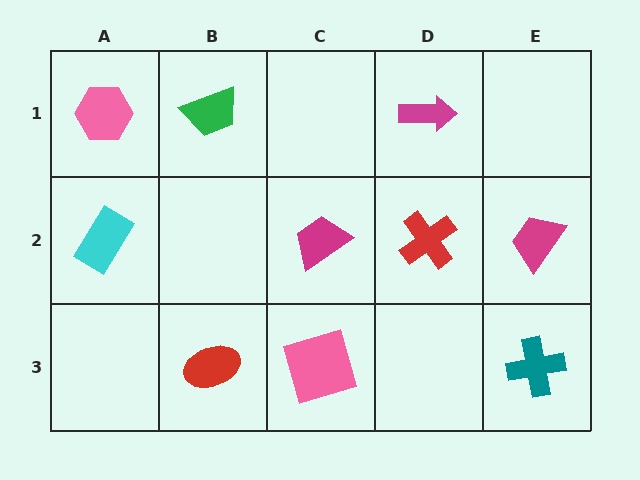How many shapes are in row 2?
4 shapes.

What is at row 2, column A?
A cyan rectangle.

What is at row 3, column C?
A pink square.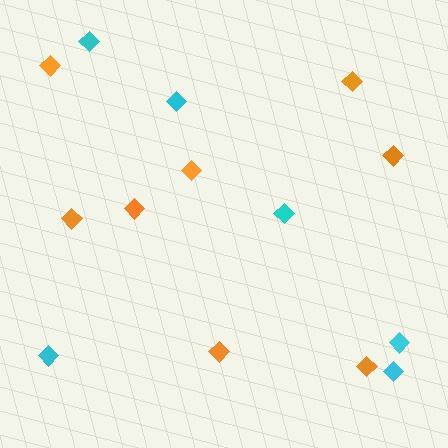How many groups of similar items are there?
There are 2 groups: one group of orange diamonds (8) and one group of cyan diamonds (6).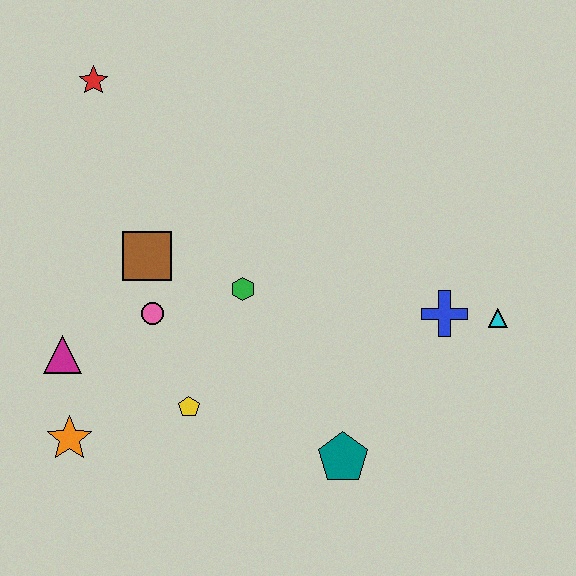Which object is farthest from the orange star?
The cyan triangle is farthest from the orange star.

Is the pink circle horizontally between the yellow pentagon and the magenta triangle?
Yes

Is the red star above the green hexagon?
Yes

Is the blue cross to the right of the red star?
Yes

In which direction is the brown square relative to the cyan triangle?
The brown square is to the left of the cyan triangle.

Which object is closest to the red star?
The brown square is closest to the red star.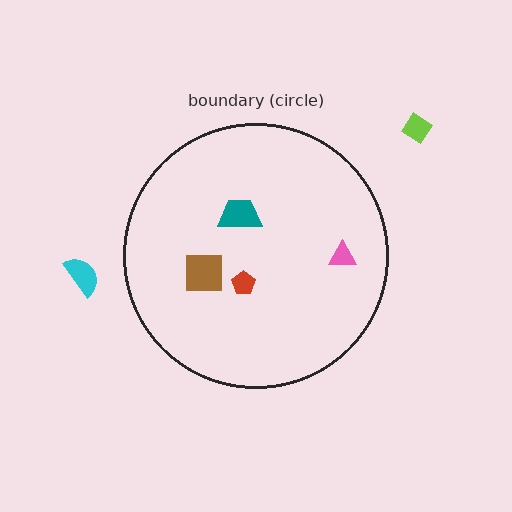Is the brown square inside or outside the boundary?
Inside.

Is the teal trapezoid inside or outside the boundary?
Inside.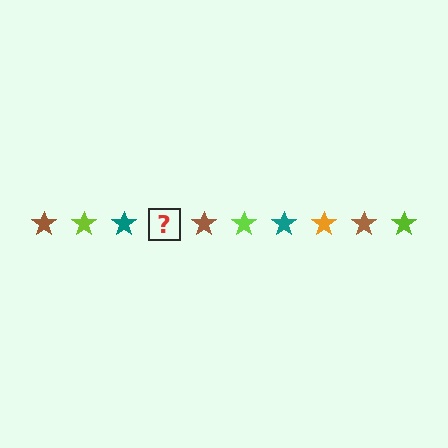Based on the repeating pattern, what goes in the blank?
The blank should be an orange star.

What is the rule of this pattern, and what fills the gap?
The rule is that the pattern cycles through brown, lime, teal, orange stars. The gap should be filled with an orange star.